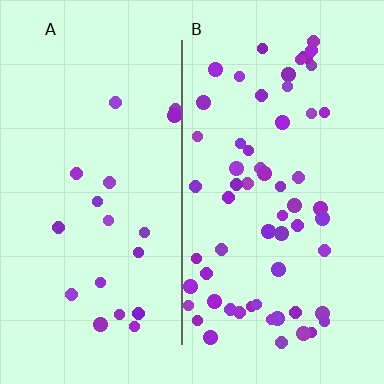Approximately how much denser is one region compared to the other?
Approximately 3.1× — region B over region A.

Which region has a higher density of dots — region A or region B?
B (the right).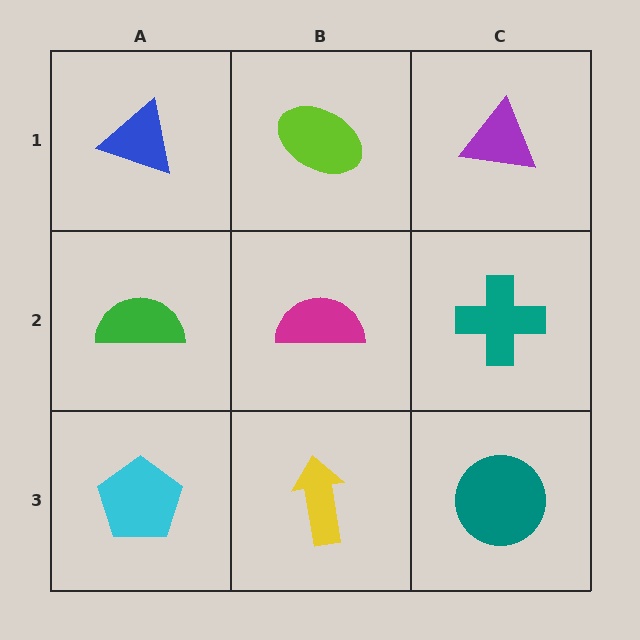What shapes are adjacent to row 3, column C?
A teal cross (row 2, column C), a yellow arrow (row 3, column B).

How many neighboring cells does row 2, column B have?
4.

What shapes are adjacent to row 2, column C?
A purple triangle (row 1, column C), a teal circle (row 3, column C), a magenta semicircle (row 2, column B).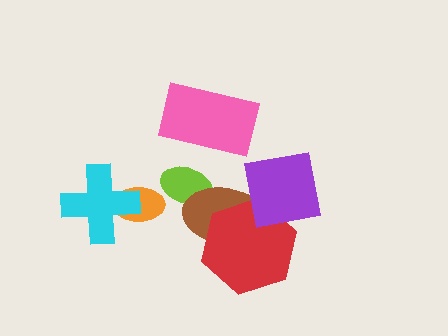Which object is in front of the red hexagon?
The purple square is in front of the red hexagon.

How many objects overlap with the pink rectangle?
0 objects overlap with the pink rectangle.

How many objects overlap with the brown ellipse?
3 objects overlap with the brown ellipse.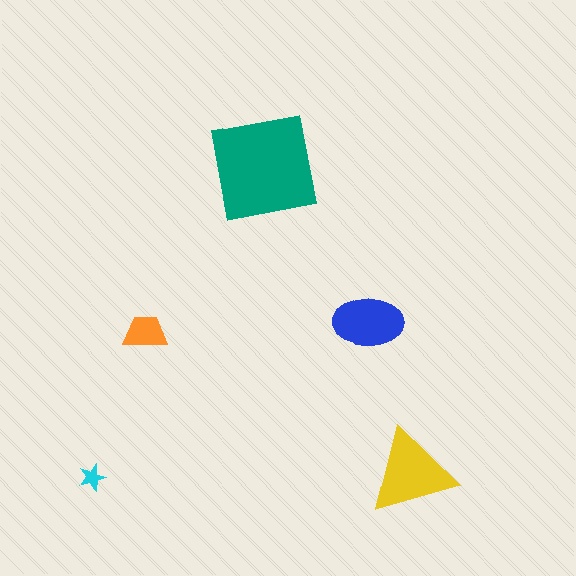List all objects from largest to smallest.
The teal square, the yellow triangle, the blue ellipse, the orange trapezoid, the cyan star.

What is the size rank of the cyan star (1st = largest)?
5th.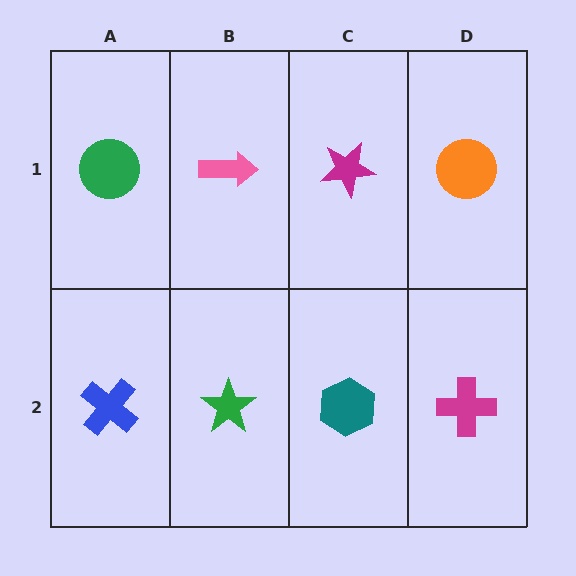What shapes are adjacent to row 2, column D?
An orange circle (row 1, column D), a teal hexagon (row 2, column C).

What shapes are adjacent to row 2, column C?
A magenta star (row 1, column C), a green star (row 2, column B), a magenta cross (row 2, column D).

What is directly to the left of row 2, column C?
A green star.